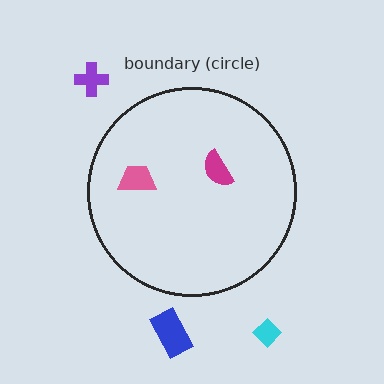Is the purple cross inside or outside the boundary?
Outside.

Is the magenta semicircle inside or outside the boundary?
Inside.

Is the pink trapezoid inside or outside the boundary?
Inside.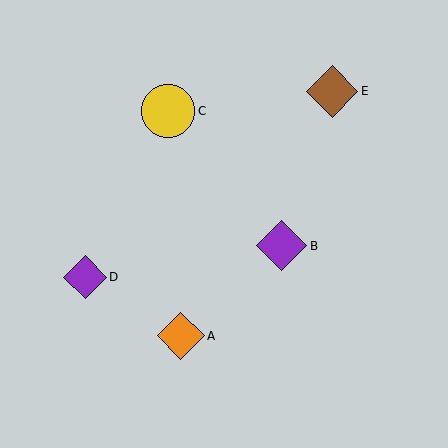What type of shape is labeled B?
Shape B is a purple diamond.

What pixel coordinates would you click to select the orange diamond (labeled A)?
Click at (181, 336) to select the orange diamond A.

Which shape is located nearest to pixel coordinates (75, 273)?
The purple diamond (labeled D) at (85, 277) is nearest to that location.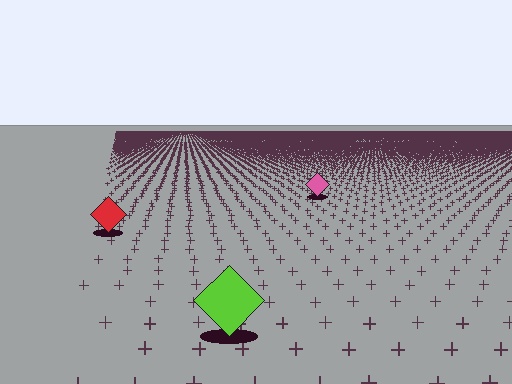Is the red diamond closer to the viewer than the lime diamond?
No. The lime diamond is closer — you can tell from the texture gradient: the ground texture is coarser near it.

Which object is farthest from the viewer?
The pink diamond is farthest from the viewer. It appears smaller and the ground texture around it is denser.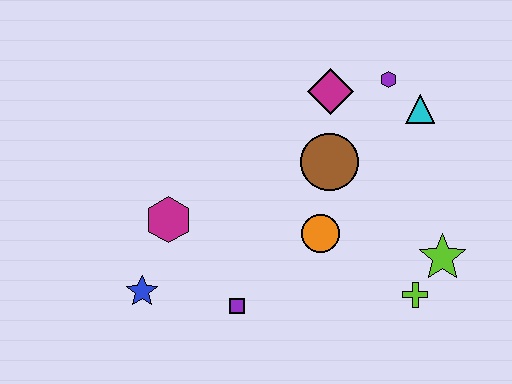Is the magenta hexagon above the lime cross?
Yes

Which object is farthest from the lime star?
The blue star is farthest from the lime star.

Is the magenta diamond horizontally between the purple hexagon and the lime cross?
No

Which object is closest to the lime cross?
The lime star is closest to the lime cross.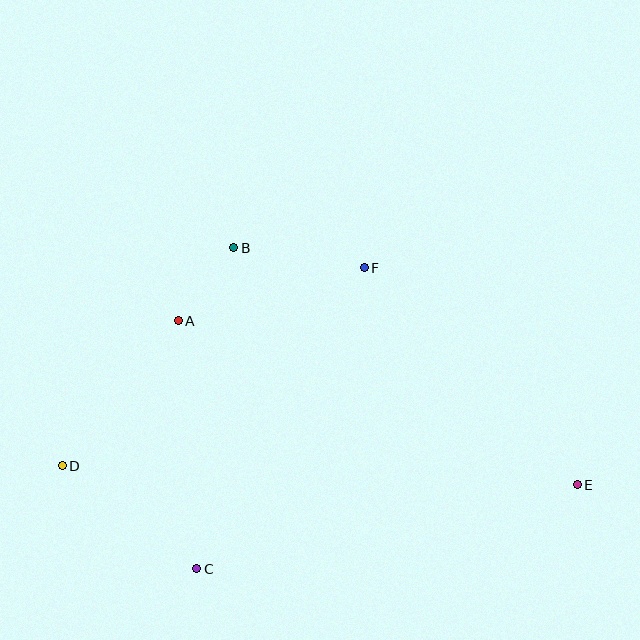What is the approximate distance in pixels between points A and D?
The distance between A and D is approximately 186 pixels.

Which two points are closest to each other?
Points A and B are closest to each other.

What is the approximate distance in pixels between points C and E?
The distance between C and E is approximately 390 pixels.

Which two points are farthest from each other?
Points D and E are farthest from each other.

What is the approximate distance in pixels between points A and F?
The distance between A and F is approximately 194 pixels.